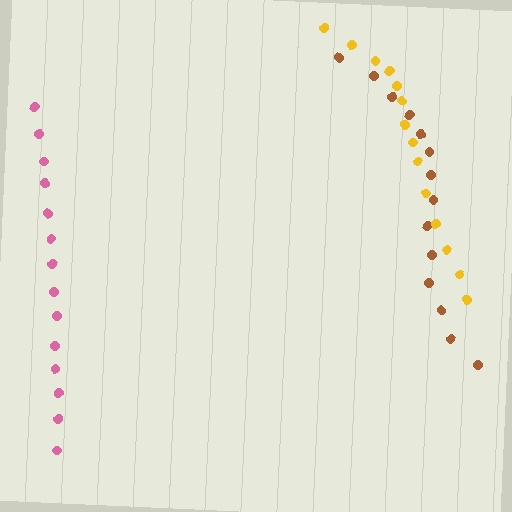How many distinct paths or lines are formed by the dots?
There are 3 distinct paths.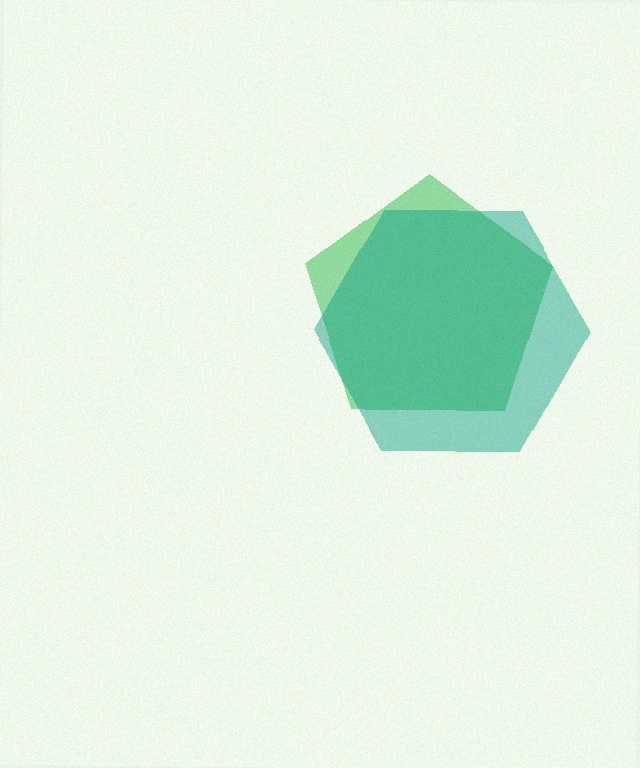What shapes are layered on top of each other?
The layered shapes are: a green pentagon, a teal hexagon.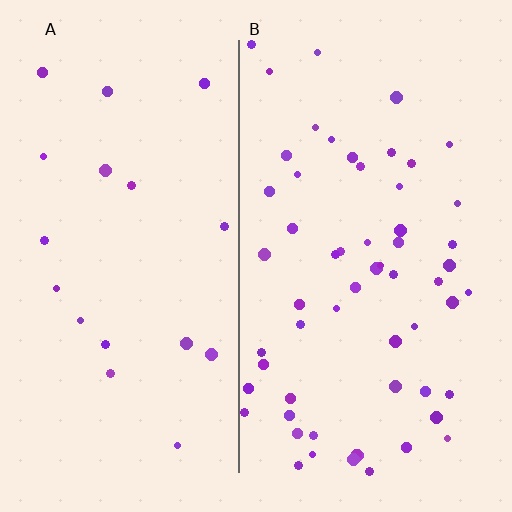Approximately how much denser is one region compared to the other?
Approximately 3.2× — region B over region A.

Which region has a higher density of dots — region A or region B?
B (the right).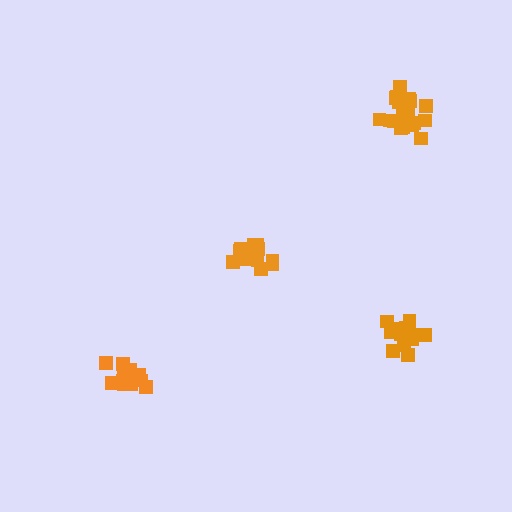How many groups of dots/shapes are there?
There are 4 groups.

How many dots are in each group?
Group 1: 17 dots, Group 2: 17 dots, Group 3: 19 dots, Group 4: 15 dots (68 total).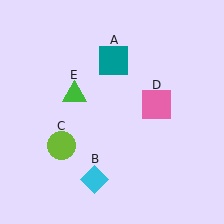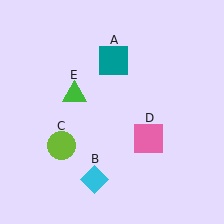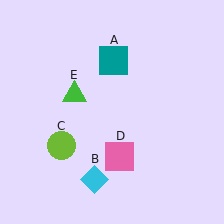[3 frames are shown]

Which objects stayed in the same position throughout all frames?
Teal square (object A) and cyan diamond (object B) and lime circle (object C) and green triangle (object E) remained stationary.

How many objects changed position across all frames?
1 object changed position: pink square (object D).